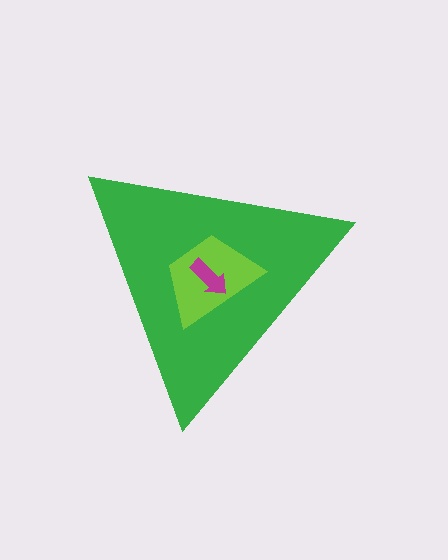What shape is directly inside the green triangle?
The lime trapezoid.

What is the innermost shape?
The magenta arrow.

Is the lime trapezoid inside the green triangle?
Yes.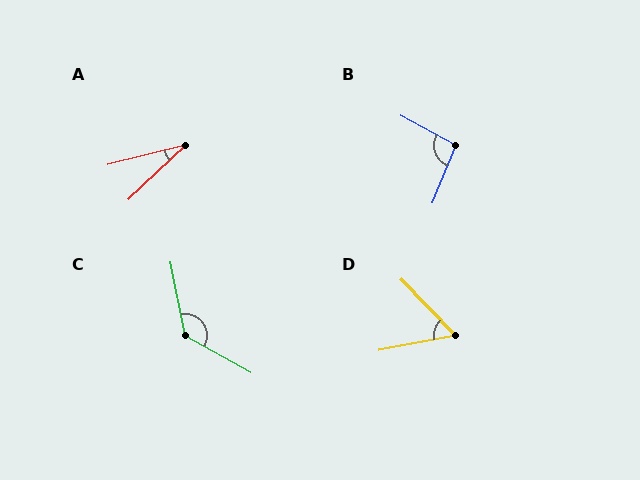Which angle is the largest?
C, at approximately 130 degrees.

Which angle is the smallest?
A, at approximately 30 degrees.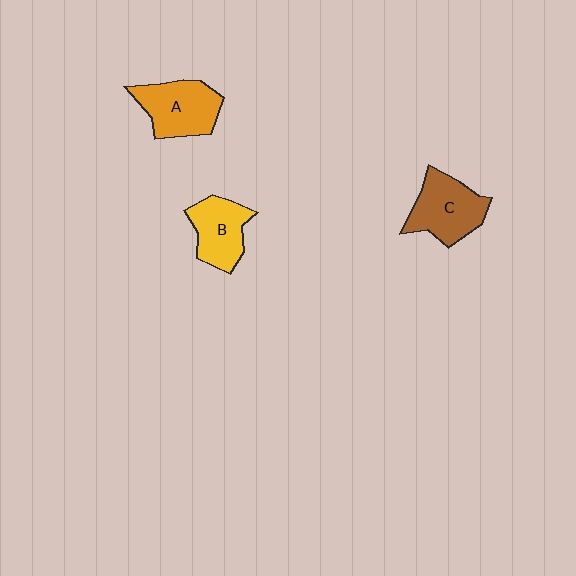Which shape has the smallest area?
Shape B (yellow).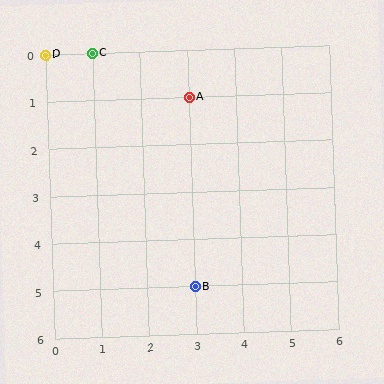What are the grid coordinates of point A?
Point A is at grid coordinates (3, 1).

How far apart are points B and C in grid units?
Points B and C are 2 columns and 5 rows apart (about 5.4 grid units diagonally).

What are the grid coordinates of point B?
Point B is at grid coordinates (3, 5).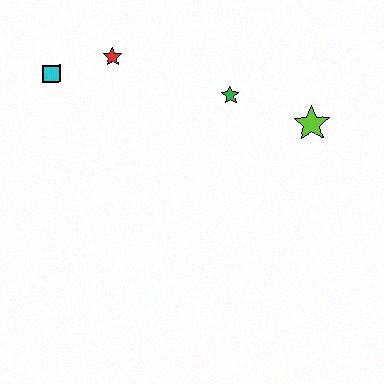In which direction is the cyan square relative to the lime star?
The cyan square is to the left of the lime star.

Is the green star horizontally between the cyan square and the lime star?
Yes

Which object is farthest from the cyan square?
The lime star is farthest from the cyan square.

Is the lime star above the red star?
No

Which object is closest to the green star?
The lime star is closest to the green star.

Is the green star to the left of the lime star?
Yes